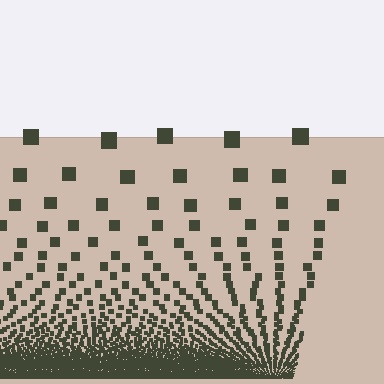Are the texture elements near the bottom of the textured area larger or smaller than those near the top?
Smaller. The gradient is inverted — elements near the bottom are smaller and denser.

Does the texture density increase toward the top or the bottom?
Density increases toward the bottom.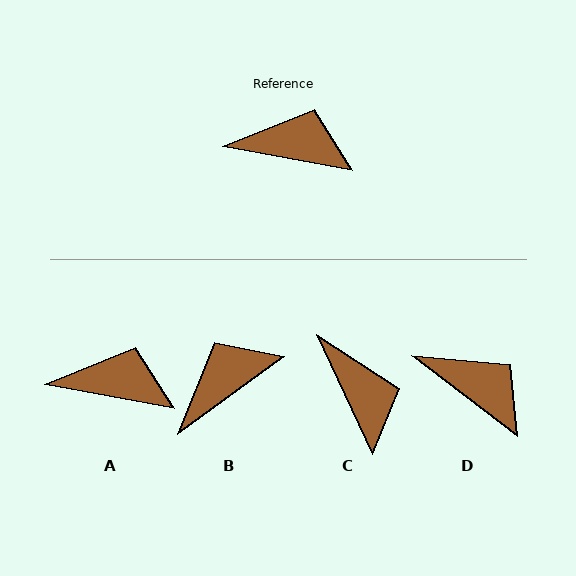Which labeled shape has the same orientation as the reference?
A.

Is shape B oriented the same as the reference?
No, it is off by about 46 degrees.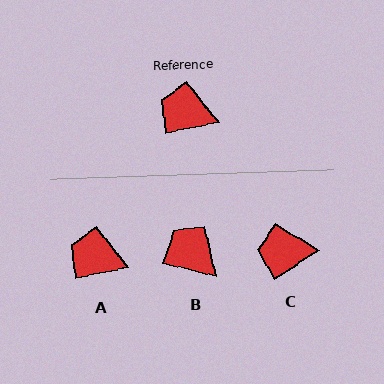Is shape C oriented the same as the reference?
No, it is off by about 22 degrees.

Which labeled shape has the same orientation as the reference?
A.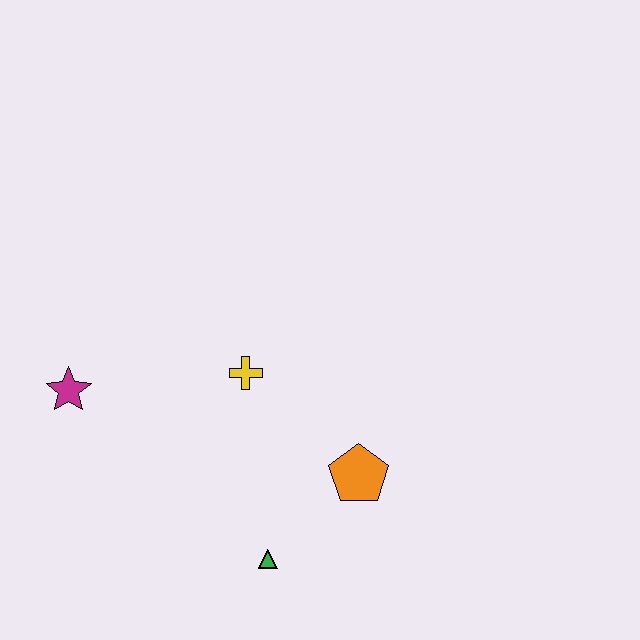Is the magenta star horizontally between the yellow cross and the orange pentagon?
No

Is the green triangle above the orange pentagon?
No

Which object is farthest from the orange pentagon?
The magenta star is farthest from the orange pentagon.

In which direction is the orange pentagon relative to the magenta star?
The orange pentagon is to the right of the magenta star.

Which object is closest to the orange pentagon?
The green triangle is closest to the orange pentagon.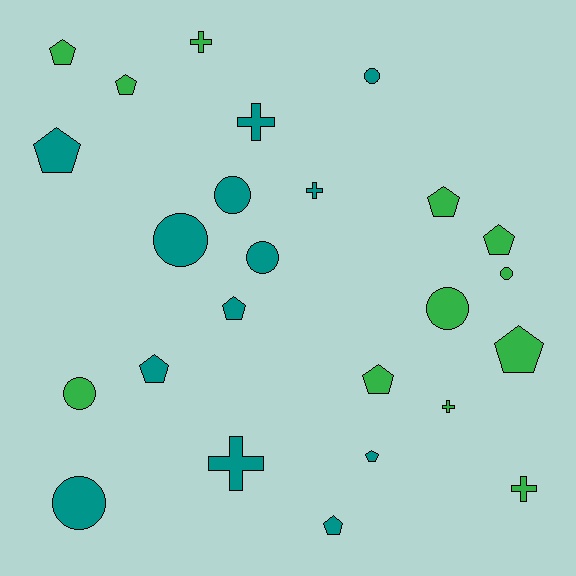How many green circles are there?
There are 3 green circles.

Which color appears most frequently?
Teal, with 13 objects.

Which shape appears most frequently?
Pentagon, with 11 objects.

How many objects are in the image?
There are 25 objects.